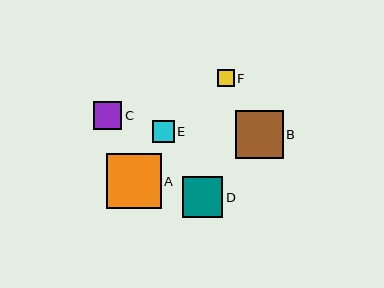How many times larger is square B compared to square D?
Square B is approximately 1.2 times the size of square D.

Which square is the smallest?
Square F is the smallest with a size of approximately 17 pixels.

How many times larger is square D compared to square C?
Square D is approximately 1.4 times the size of square C.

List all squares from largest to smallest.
From largest to smallest: A, B, D, C, E, F.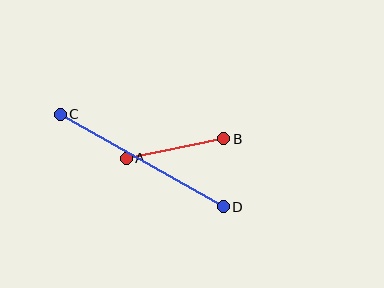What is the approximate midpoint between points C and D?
The midpoint is at approximately (142, 160) pixels.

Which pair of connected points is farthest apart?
Points C and D are farthest apart.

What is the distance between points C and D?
The distance is approximately 187 pixels.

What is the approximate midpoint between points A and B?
The midpoint is at approximately (175, 149) pixels.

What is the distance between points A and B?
The distance is approximately 99 pixels.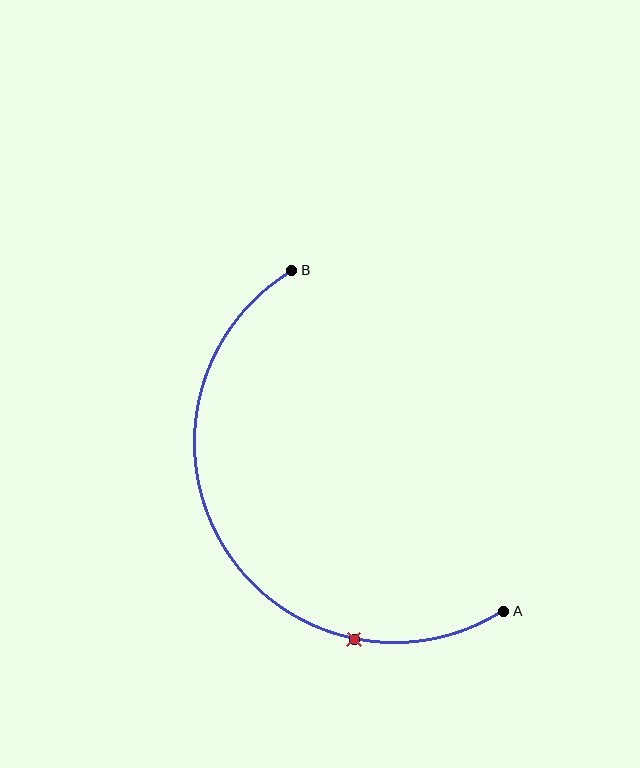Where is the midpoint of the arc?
The arc midpoint is the point on the curve farthest from the straight line joining A and B. It sits to the left of that line.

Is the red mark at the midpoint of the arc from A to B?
No. The red mark lies on the arc but is closer to endpoint A. The arc midpoint would be at the point on the curve equidistant along the arc from both A and B.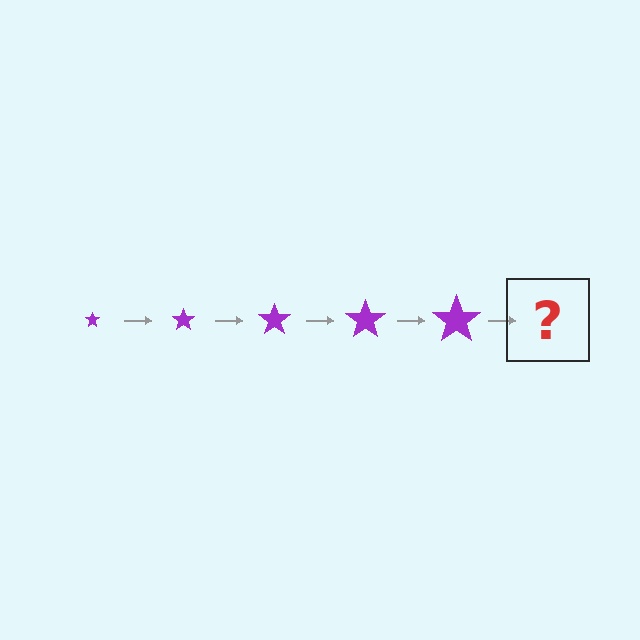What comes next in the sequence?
The next element should be a purple star, larger than the previous one.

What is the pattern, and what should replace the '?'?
The pattern is that the star gets progressively larger each step. The '?' should be a purple star, larger than the previous one.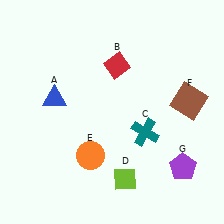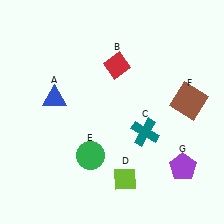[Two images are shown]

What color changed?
The circle (E) changed from orange in Image 1 to green in Image 2.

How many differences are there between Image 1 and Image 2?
There is 1 difference between the two images.